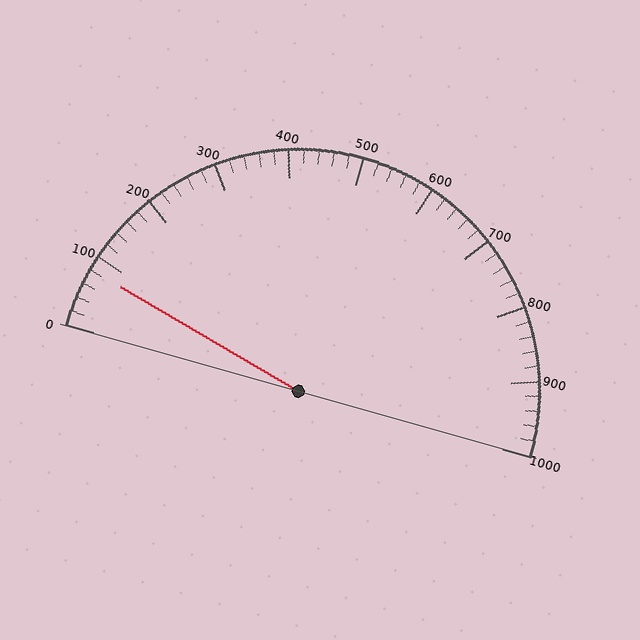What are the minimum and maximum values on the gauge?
The gauge ranges from 0 to 1000.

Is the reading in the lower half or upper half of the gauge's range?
The reading is in the lower half of the range (0 to 1000).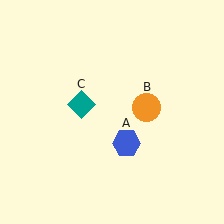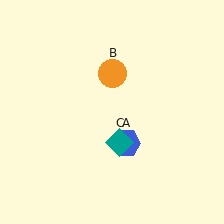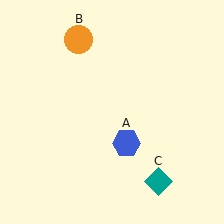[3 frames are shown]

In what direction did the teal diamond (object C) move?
The teal diamond (object C) moved down and to the right.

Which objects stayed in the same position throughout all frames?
Blue hexagon (object A) remained stationary.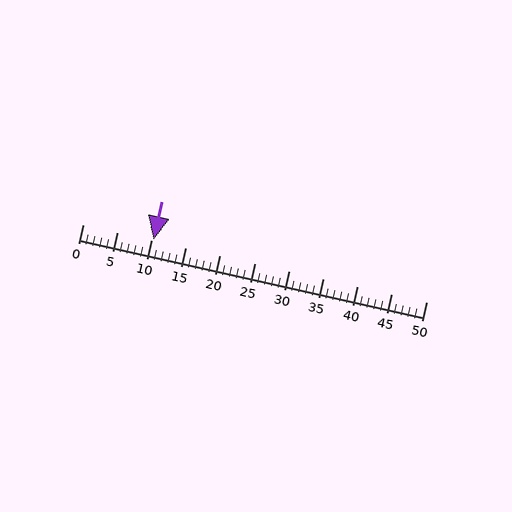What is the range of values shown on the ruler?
The ruler shows values from 0 to 50.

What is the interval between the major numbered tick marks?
The major tick marks are spaced 5 units apart.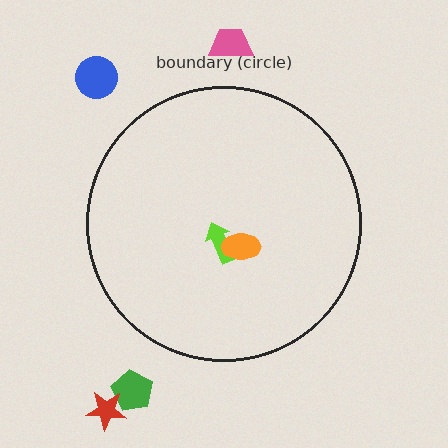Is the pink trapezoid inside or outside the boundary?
Outside.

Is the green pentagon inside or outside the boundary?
Outside.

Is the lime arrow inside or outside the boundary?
Inside.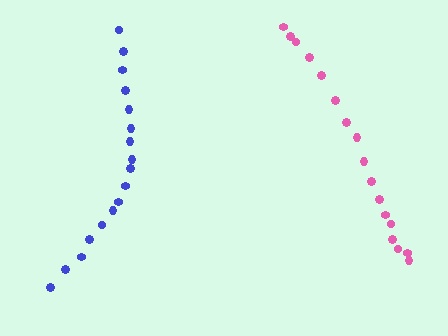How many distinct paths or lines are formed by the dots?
There are 2 distinct paths.